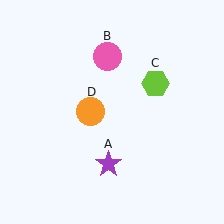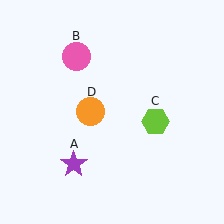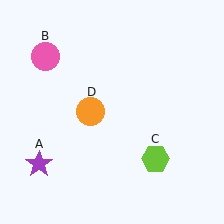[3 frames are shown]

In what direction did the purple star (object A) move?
The purple star (object A) moved left.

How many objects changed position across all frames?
3 objects changed position: purple star (object A), pink circle (object B), lime hexagon (object C).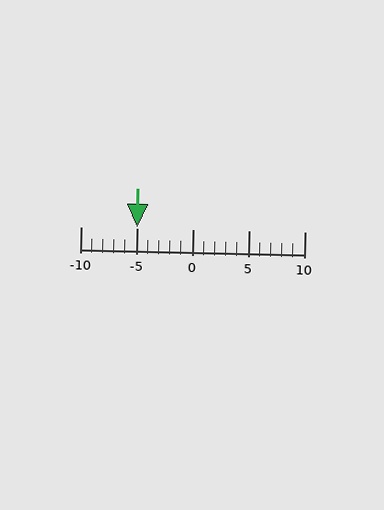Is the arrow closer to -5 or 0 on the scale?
The arrow is closer to -5.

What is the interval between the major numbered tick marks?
The major tick marks are spaced 5 units apart.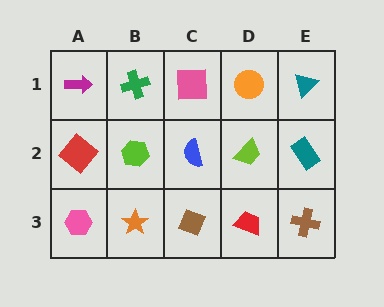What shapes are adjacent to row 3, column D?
A lime trapezoid (row 2, column D), a brown diamond (row 3, column C), a brown cross (row 3, column E).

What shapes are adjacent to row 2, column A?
A magenta arrow (row 1, column A), a pink hexagon (row 3, column A), a lime hexagon (row 2, column B).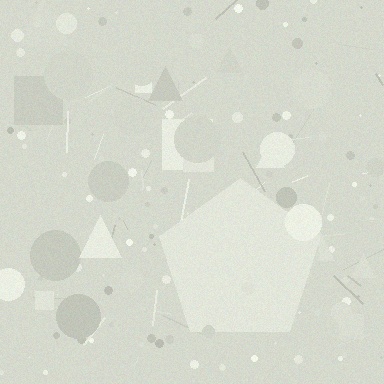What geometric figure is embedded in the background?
A pentagon is embedded in the background.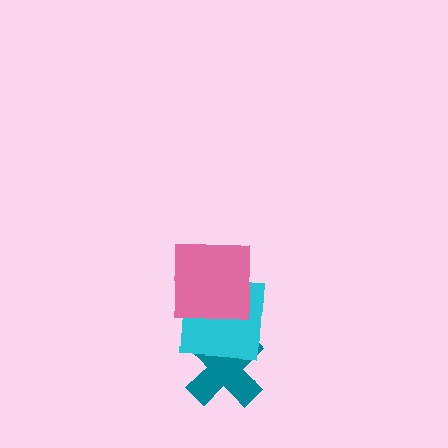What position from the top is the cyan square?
The cyan square is 2nd from the top.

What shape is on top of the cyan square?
The pink square is on top of the cyan square.